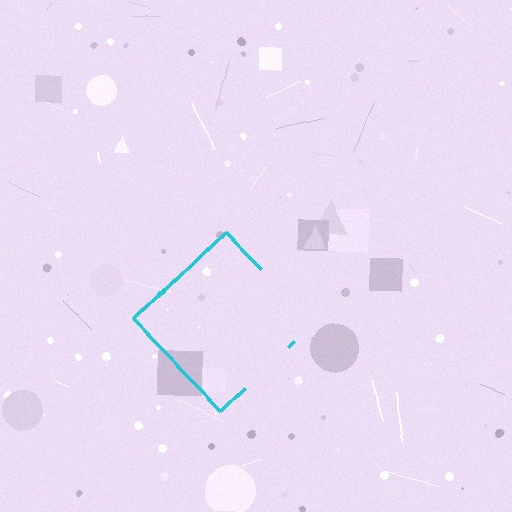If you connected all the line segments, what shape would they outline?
They would outline a diamond.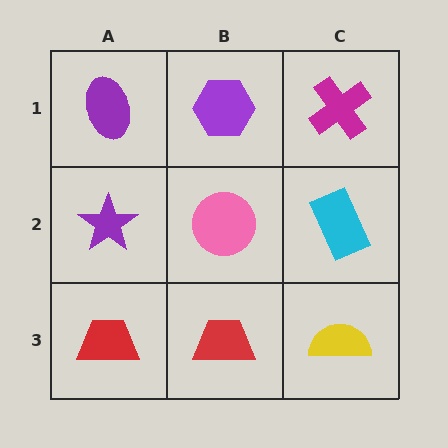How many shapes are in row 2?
3 shapes.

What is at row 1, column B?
A purple hexagon.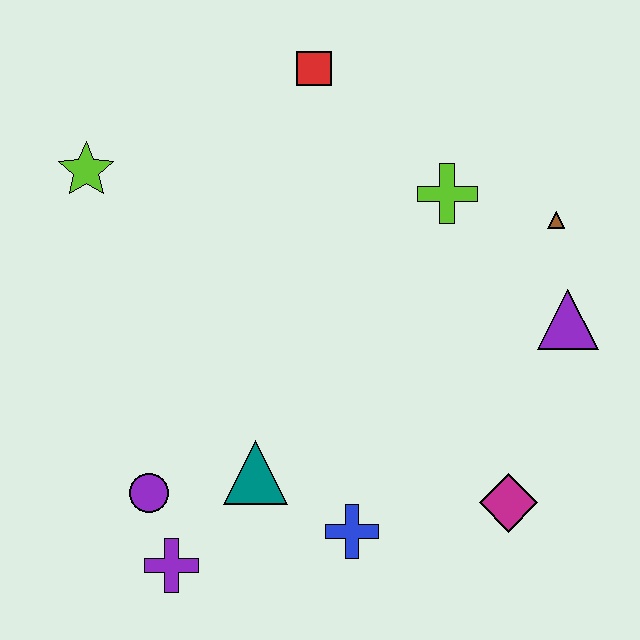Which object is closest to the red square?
The lime cross is closest to the red square.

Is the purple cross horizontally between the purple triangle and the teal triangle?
No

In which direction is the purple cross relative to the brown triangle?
The purple cross is to the left of the brown triangle.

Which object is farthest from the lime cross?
The purple cross is farthest from the lime cross.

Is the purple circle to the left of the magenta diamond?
Yes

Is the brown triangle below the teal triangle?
No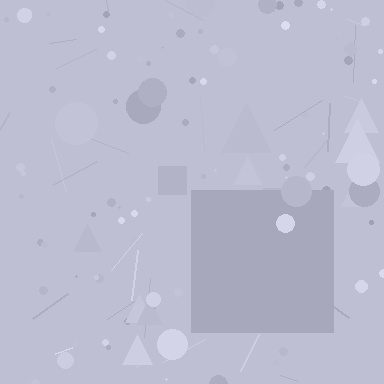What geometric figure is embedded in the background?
A square is embedded in the background.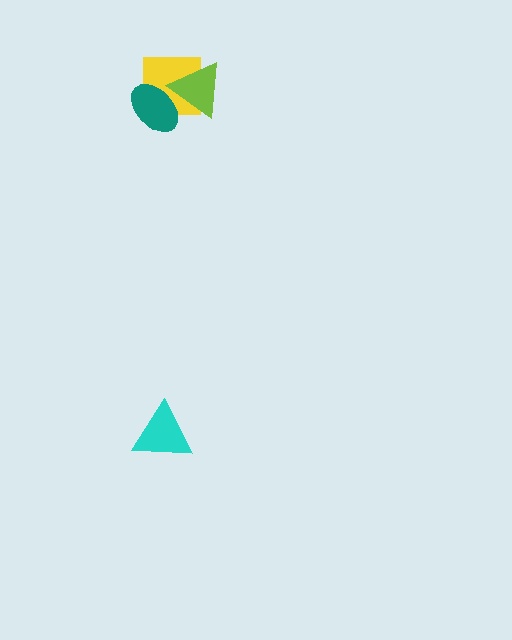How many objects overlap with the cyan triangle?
0 objects overlap with the cyan triangle.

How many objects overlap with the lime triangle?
2 objects overlap with the lime triangle.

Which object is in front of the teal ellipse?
The lime triangle is in front of the teal ellipse.